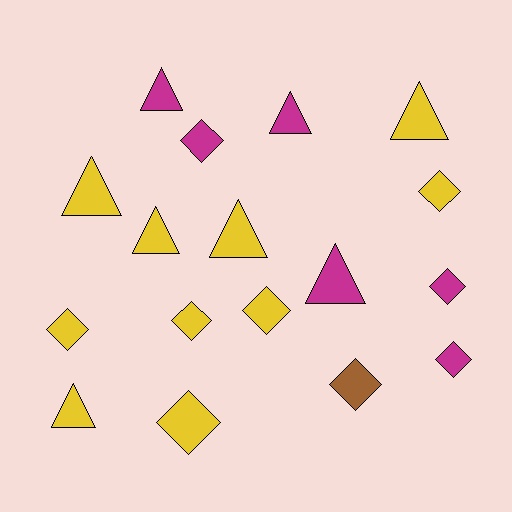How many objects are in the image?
There are 17 objects.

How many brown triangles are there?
There are no brown triangles.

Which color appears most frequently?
Yellow, with 10 objects.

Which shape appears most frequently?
Diamond, with 9 objects.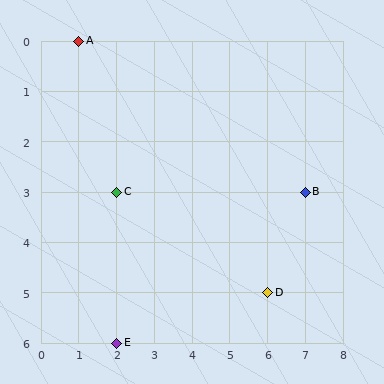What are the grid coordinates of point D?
Point D is at grid coordinates (6, 5).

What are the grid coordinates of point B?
Point B is at grid coordinates (7, 3).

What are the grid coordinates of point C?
Point C is at grid coordinates (2, 3).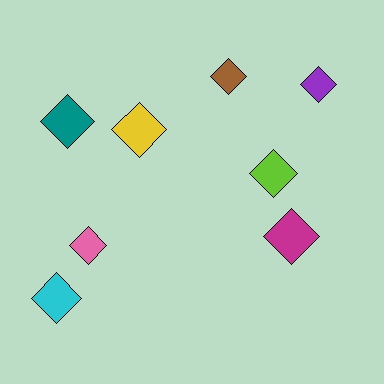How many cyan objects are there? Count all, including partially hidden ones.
There is 1 cyan object.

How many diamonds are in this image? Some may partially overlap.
There are 8 diamonds.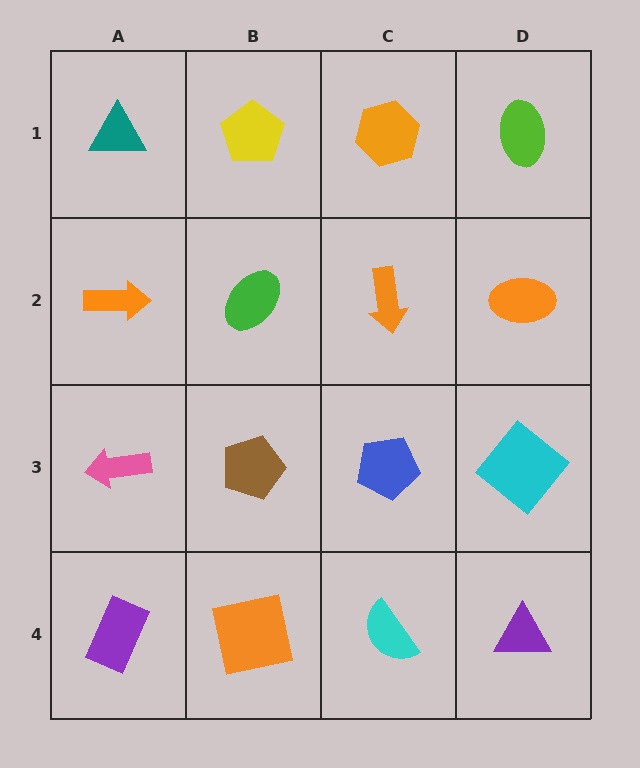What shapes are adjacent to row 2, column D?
A lime ellipse (row 1, column D), a cyan diamond (row 3, column D), an orange arrow (row 2, column C).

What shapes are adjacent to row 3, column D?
An orange ellipse (row 2, column D), a purple triangle (row 4, column D), a blue pentagon (row 3, column C).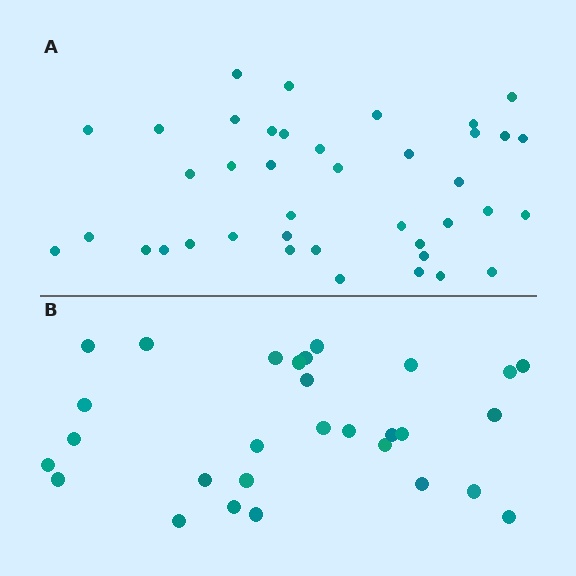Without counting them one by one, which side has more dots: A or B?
Region A (the top region) has more dots.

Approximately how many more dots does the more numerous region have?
Region A has roughly 12 or so more dots than region B.